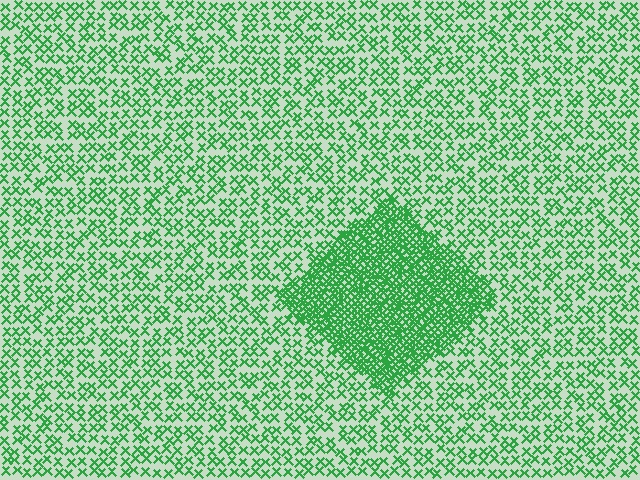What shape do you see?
I see a diamond.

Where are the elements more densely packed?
The elements are more densely packed inside the diamond boundary.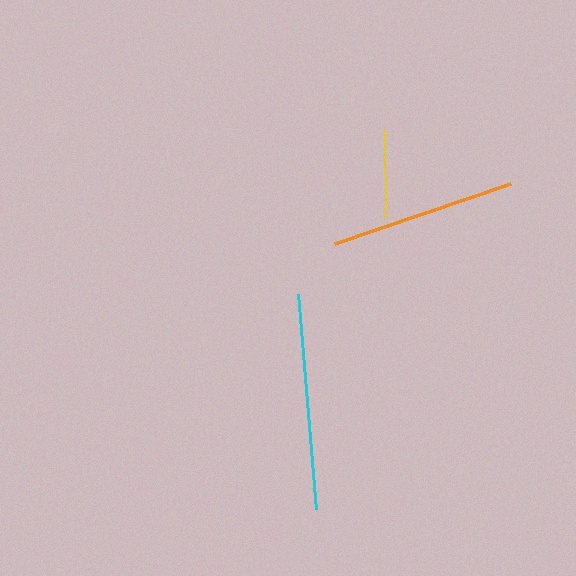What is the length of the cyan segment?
The cyan segment is approximately 216 pixels long.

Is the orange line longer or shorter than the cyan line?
The cyan line is longer than the orange line.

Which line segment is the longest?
The cyan line is the longest at approximately 216 pixels.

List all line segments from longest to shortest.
From longest to shortest: cyan, orange, yellow.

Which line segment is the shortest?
The yellow line is the shortest at approximately 88 pixels.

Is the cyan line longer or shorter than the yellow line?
The cyan line is longer than the yellow line.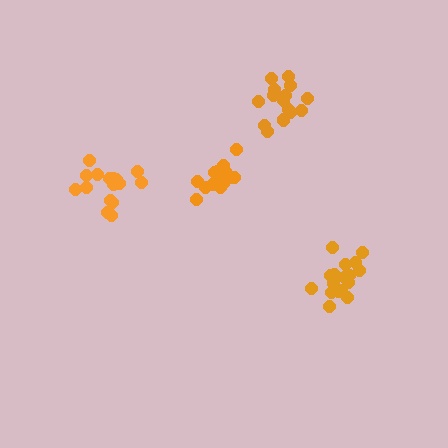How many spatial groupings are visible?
There are 4 spatial groupings.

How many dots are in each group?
Group 1: 14 dots, Group 2: 16 dots, Group 3: 16 dots, Group 4: 18 dots (64 total).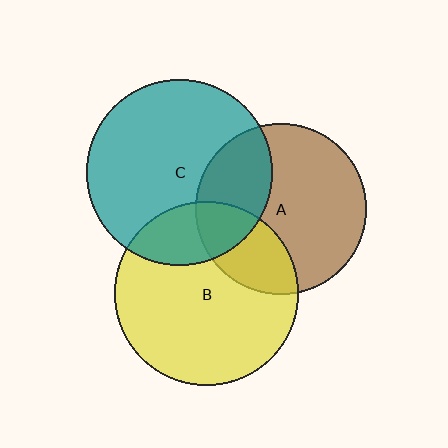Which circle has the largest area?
Circle C (teal).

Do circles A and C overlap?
Yes.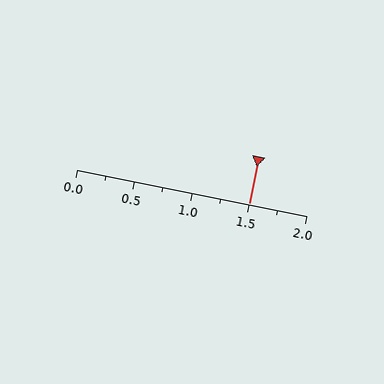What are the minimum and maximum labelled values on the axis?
The axis runs from 0.0 to 2.0.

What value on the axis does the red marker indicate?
The marker indicates approximately 1.5.